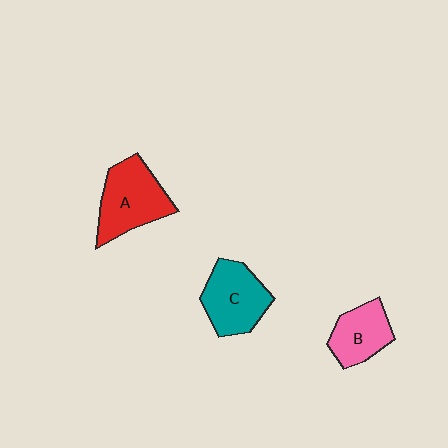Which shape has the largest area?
Shape A (red).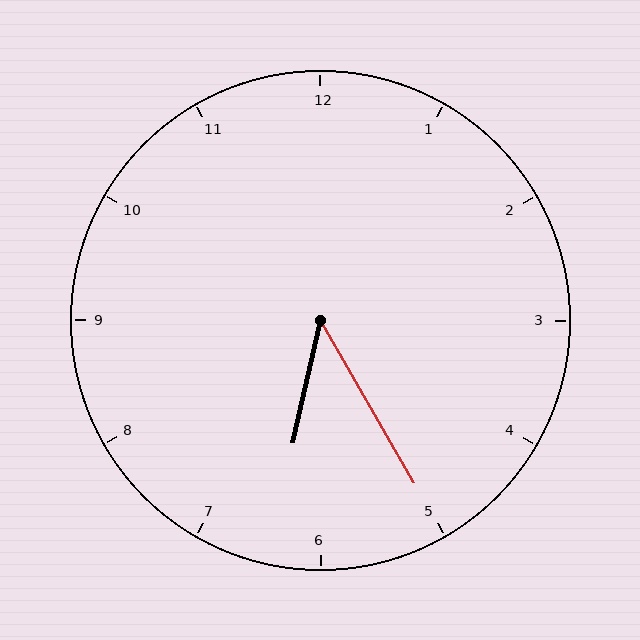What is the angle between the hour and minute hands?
Approximately 42 degrees.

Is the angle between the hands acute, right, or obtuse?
It is acute.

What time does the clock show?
6:25.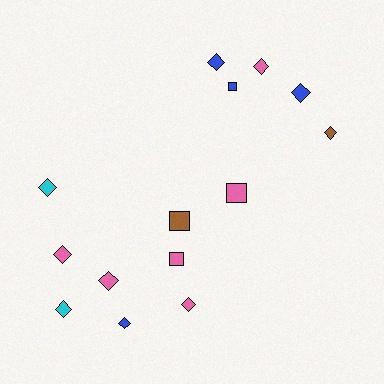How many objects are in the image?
There are 14 objects.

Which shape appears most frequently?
Diamond, with 10 objects.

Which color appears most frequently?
Pink, with 6 objects.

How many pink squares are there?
There are 2 pink squares.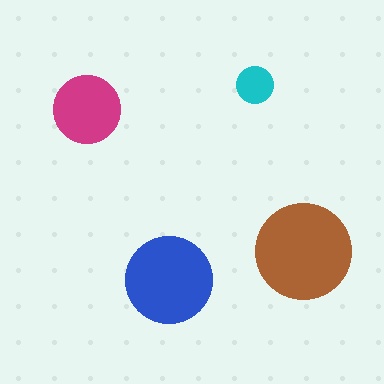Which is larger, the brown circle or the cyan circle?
The brown one.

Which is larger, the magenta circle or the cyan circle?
The magenta one.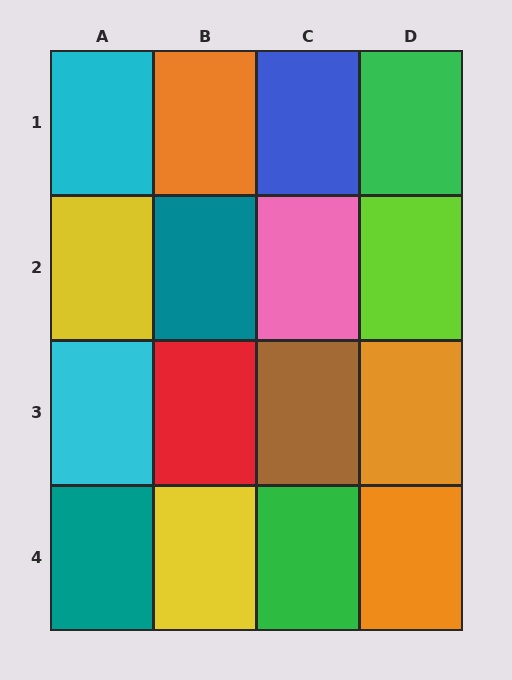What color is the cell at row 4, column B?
Yellow.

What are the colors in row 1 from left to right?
Cyan, orange, blue, green.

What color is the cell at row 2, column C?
Pink.